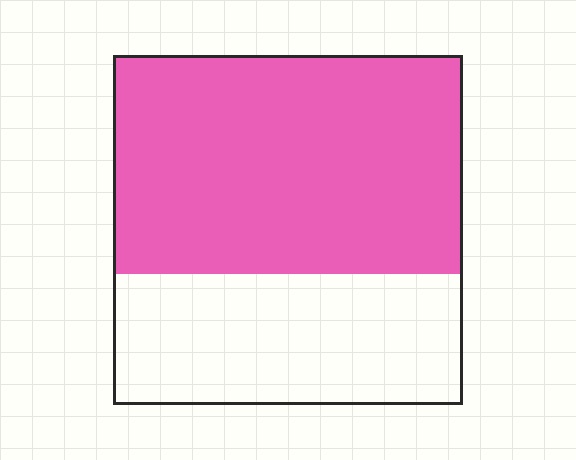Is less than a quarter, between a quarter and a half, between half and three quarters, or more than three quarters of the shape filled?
Between half and three quarters.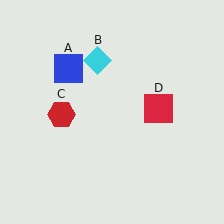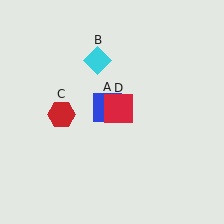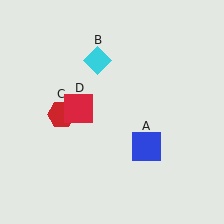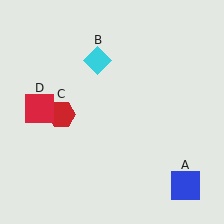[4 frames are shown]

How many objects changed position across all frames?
2 objects changed position: blue square (object A), red square (object D).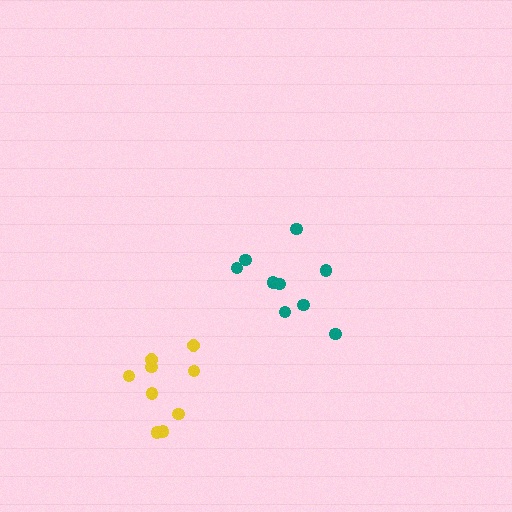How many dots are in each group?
Group 1: 9 dots, Group 2: 9 dots (18 total).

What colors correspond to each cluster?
The clusters are colored: yellow, teal.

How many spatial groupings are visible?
There are 2 spatial groupings.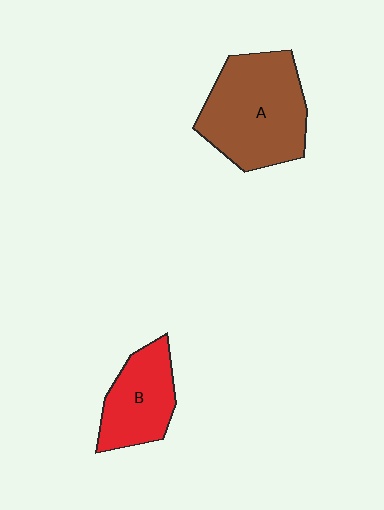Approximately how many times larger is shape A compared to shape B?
Approximately 1.7 times.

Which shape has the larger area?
Shape A (brown).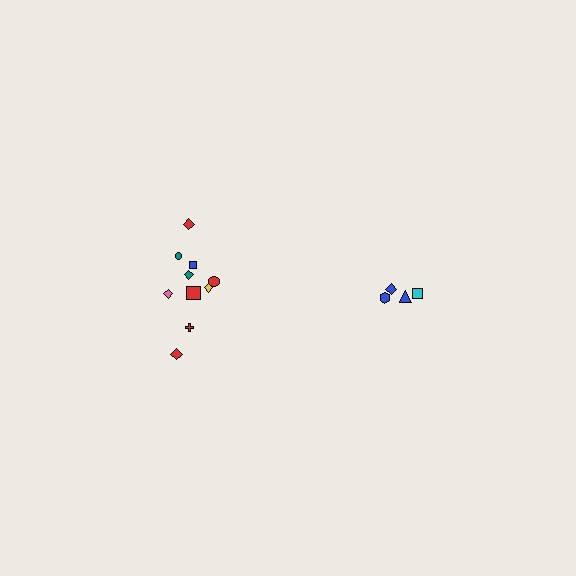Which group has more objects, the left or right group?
The left group.